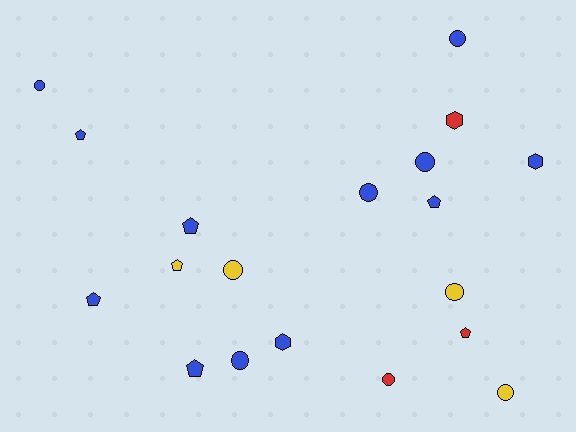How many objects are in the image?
There are 19 objects.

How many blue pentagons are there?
There are 5 blue pentagons.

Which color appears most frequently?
Blue, with 12 objects.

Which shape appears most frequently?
Circle, with 9 objects.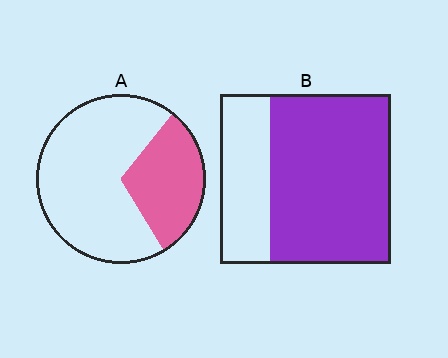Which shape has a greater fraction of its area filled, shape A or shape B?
Shape B.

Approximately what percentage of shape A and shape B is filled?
A is approximately 30% and B is approximately 70%.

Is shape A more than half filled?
No.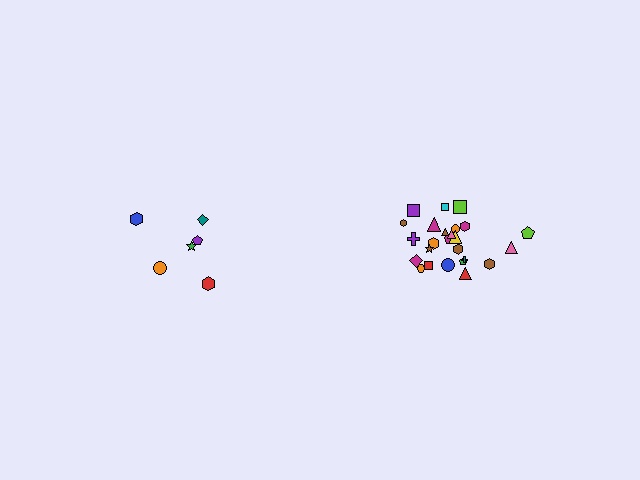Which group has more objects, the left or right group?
The right group.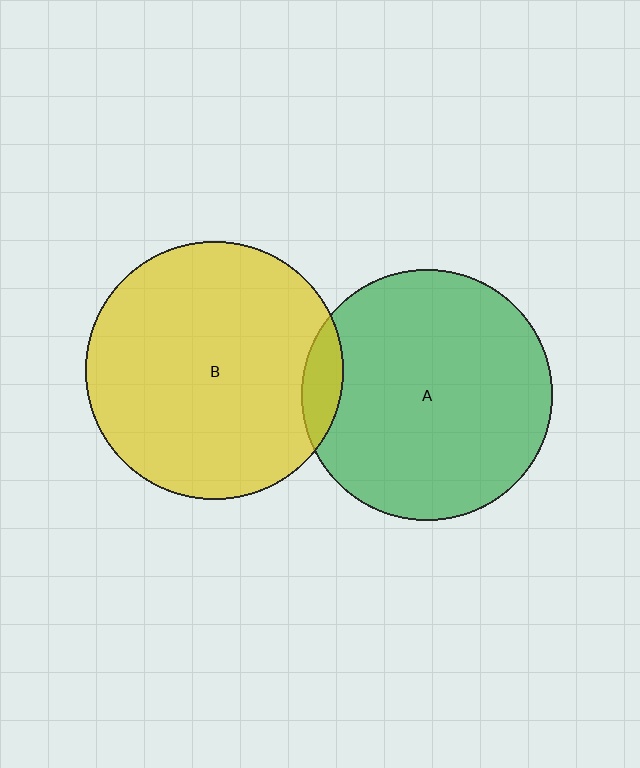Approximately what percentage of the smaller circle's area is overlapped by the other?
Approximately 10%.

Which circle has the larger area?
Circle B (yellow).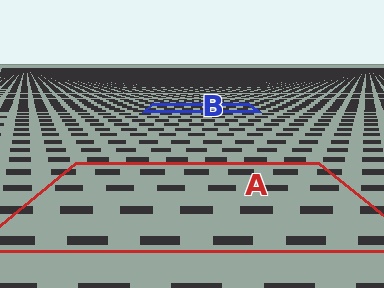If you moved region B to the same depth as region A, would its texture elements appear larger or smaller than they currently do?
They would appear larger. At a closer depth, the same texture elements are projected at a bigger on-screen size.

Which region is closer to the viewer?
Region A is closer. The texture elements there are larger and more spread out.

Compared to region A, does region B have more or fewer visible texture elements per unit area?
Region B has more texture elements per unit area — they are packed more densely because it is farther away.